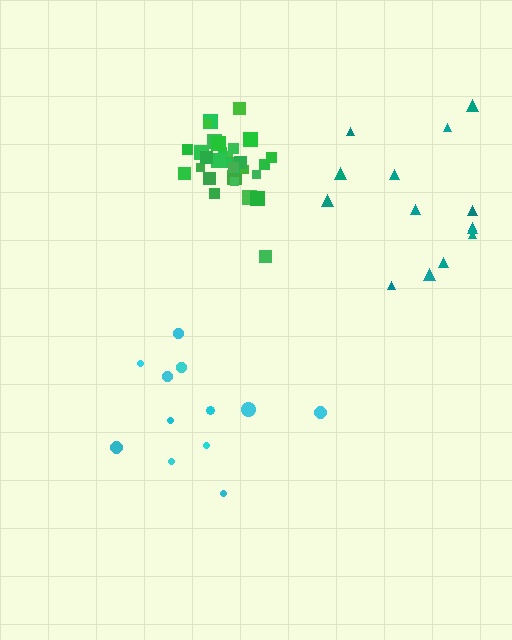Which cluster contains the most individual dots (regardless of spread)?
Green (31).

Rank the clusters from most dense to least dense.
green, cyan, teal.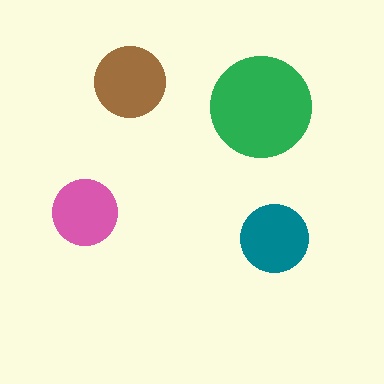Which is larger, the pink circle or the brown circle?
The brown one.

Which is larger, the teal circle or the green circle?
The green one.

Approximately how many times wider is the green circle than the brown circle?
About 1.5 times wider.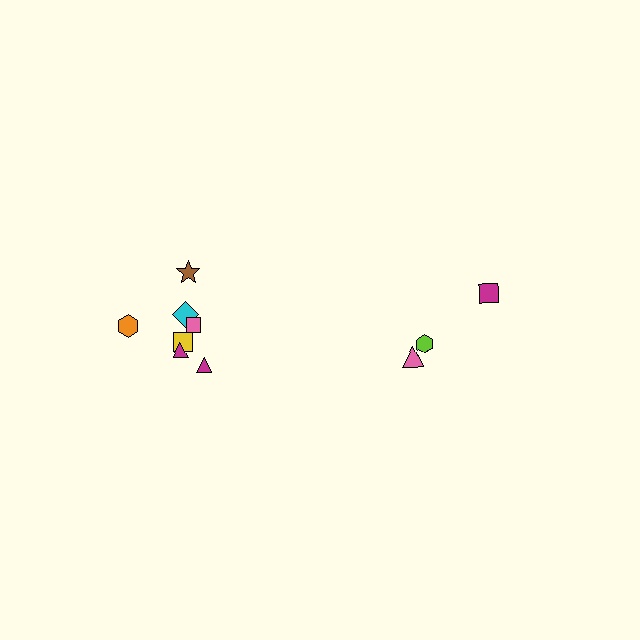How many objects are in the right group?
There are 3 objects.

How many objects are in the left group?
There are 7 objects.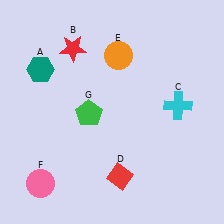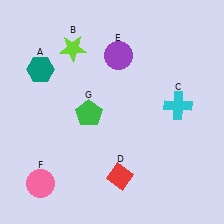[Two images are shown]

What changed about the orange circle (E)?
In Image 1, E is orange. In Image 2, it changed to purple.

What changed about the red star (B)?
In Image 1, B is red. In Image 2, it changed to lime.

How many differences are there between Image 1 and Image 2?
There are 2 differences between the two images.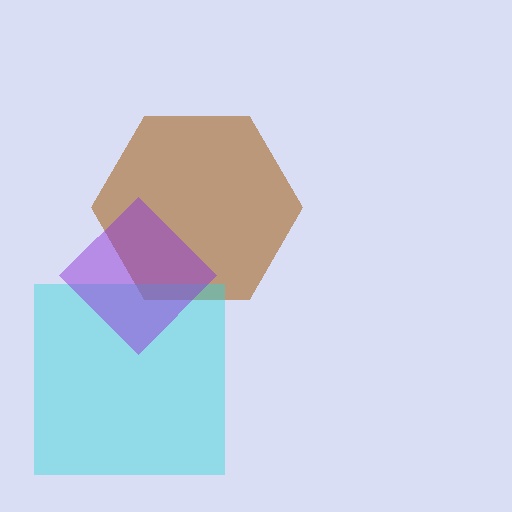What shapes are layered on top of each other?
The layered shapes are: a brown hexagon, a cyan square, a purple diamond.